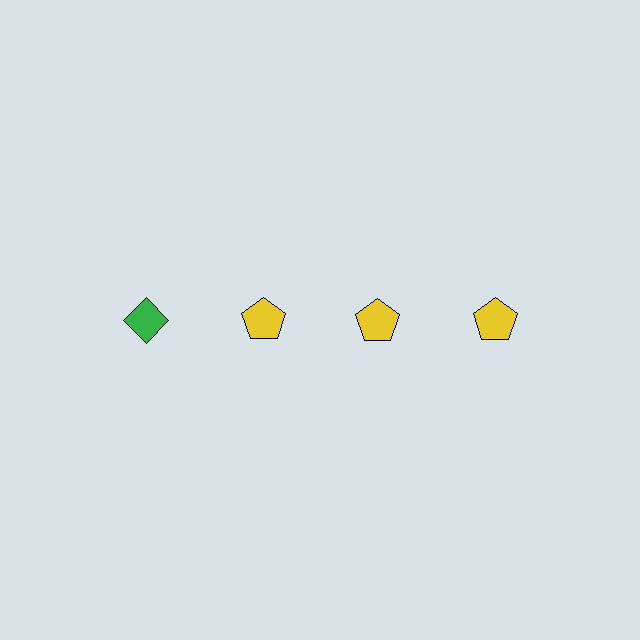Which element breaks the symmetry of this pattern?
The green diamond in the top row, leftmost column breaks the symmetry. All other shapes are yellow pentagons.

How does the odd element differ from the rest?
It differs in both color (green instead of yellow) and shape (diamond instead of pentagon).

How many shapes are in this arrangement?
There are 4 shapes arranged in a grid pattern.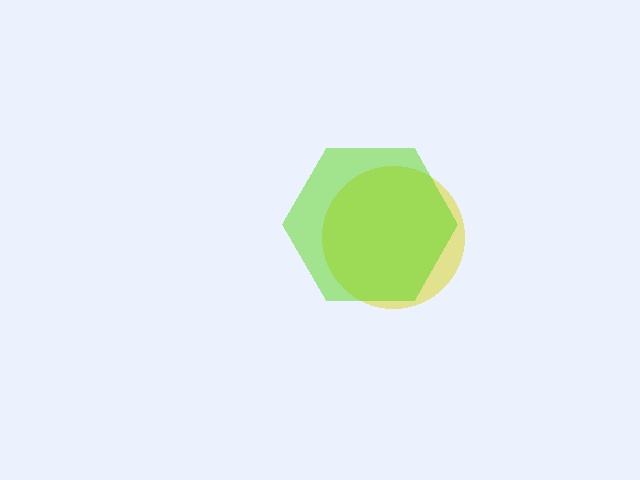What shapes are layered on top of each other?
The layered shapes are: a yellow circle, a lime hexagon.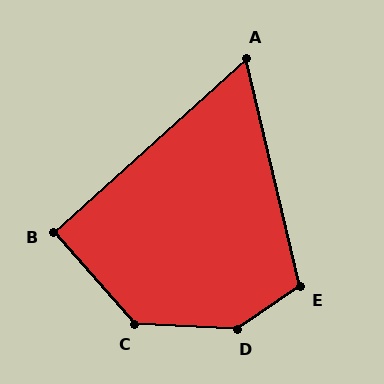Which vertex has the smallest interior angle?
A, at approximately 61 degrees.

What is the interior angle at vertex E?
Approximately 110 degrees (obtuse).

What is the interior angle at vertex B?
Approximately 91 degrees (approximately right).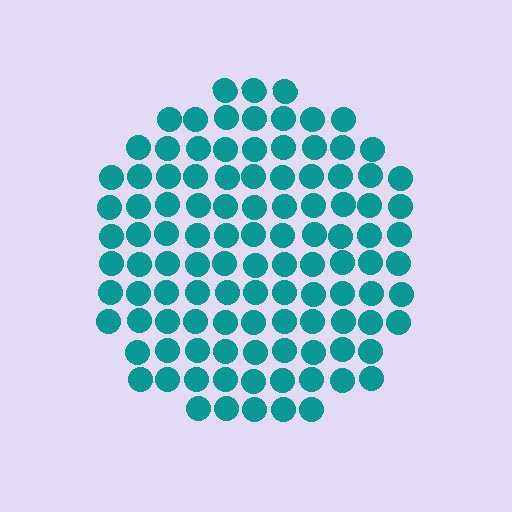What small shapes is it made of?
It is made of small circles.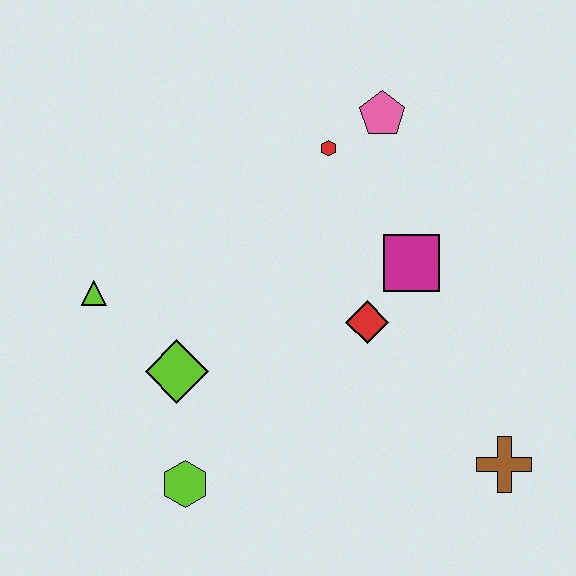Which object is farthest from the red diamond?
The lime triangle is farthest from the red diamond.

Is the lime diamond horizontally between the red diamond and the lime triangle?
Yes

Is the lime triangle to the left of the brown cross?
Yes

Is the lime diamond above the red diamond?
No